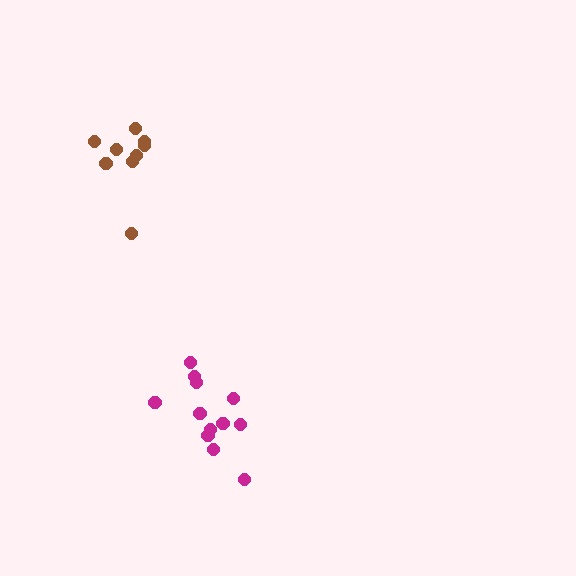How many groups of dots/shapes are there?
There are 2 groups.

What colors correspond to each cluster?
The clusters are colored: magenta, brown.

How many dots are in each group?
Group 1: 12 dots, Group 2: 9 dots (21 total).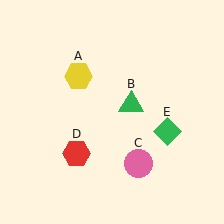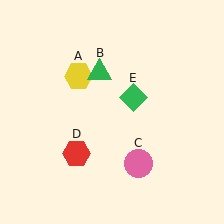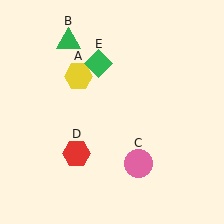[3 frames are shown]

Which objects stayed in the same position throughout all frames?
Yellow hexagon (object A) and pink circle (object C) and red hexagon (object D) remained stationary.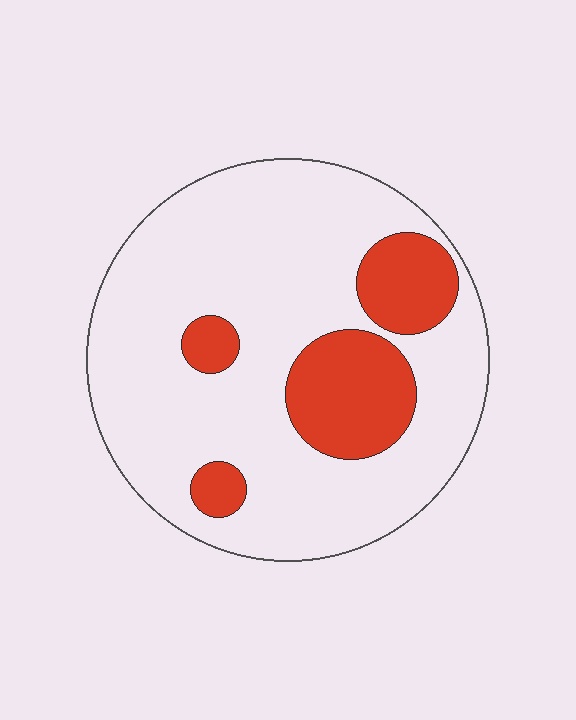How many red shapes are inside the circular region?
4.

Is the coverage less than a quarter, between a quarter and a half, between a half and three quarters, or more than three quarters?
Less than a quarter.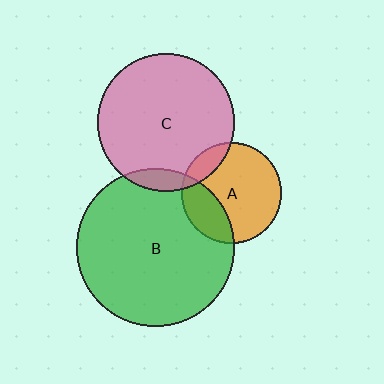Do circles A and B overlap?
Yes.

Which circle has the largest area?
Circle B (green).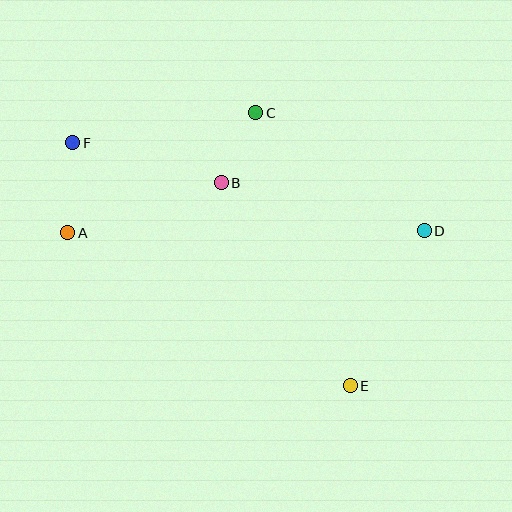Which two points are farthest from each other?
Points E and F are farthest from each other.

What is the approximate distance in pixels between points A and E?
The distance between A and E is approximately 321 pixels.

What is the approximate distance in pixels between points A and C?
The distance between A and C is approximately 223 pixels.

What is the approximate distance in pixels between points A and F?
The distance between A and F is approximately 90 pixels.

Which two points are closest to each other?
Points B and C are closest to each other.